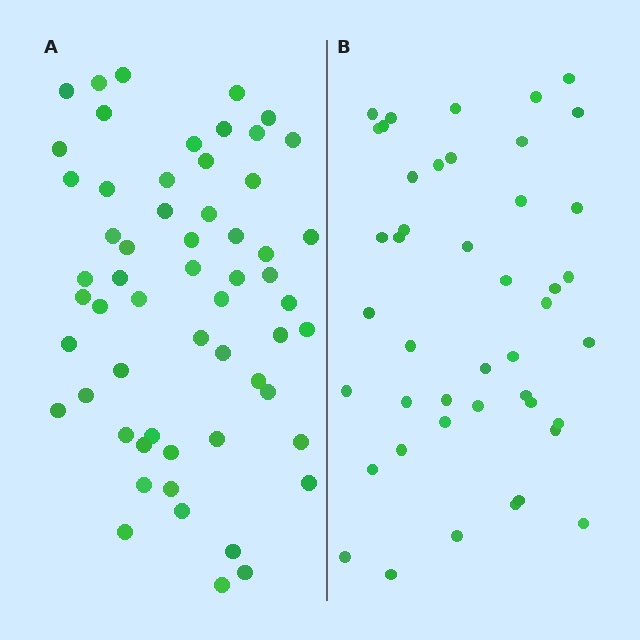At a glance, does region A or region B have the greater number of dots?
Region A (the left region) has more dots.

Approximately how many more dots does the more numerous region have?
Region A has approximately 15 more dots than region B.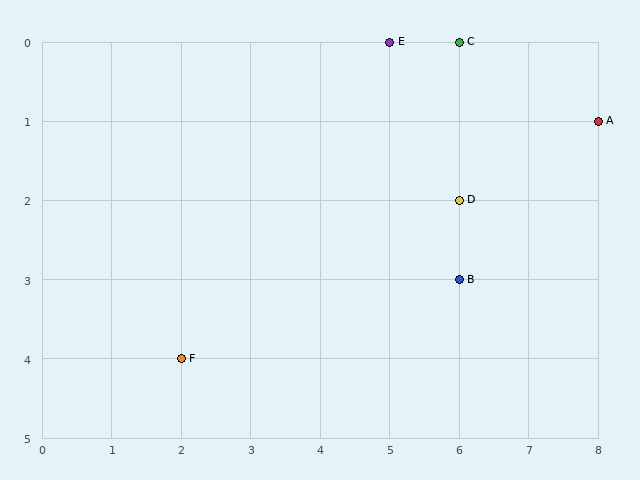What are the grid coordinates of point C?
Point C is at grid coordinates (6, 0).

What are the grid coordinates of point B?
Point B is at grid coordinates (6, 3).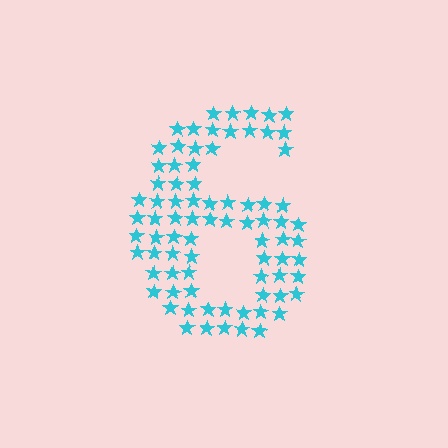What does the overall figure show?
The overall figure shows the digit 6.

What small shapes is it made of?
It is made of small stars.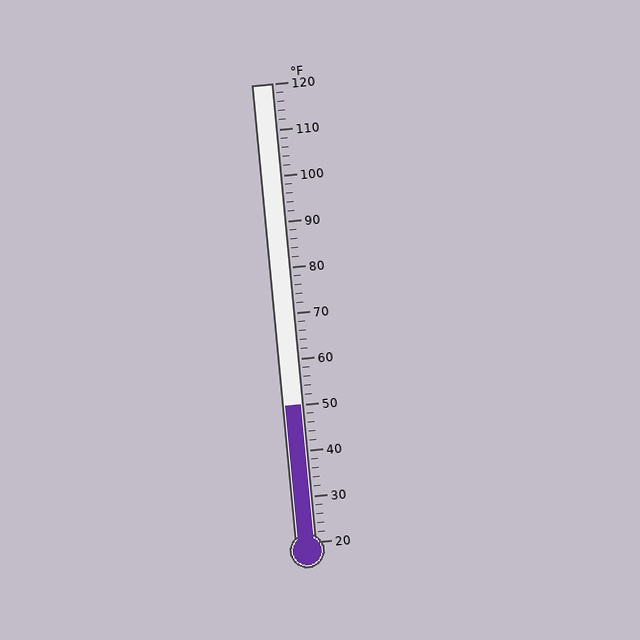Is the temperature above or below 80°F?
The temperature is below 80°F.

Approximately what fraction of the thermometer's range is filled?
The thermometer is filled to approximately 30% of its range.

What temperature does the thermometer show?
The thermometer shows approximately 50°F.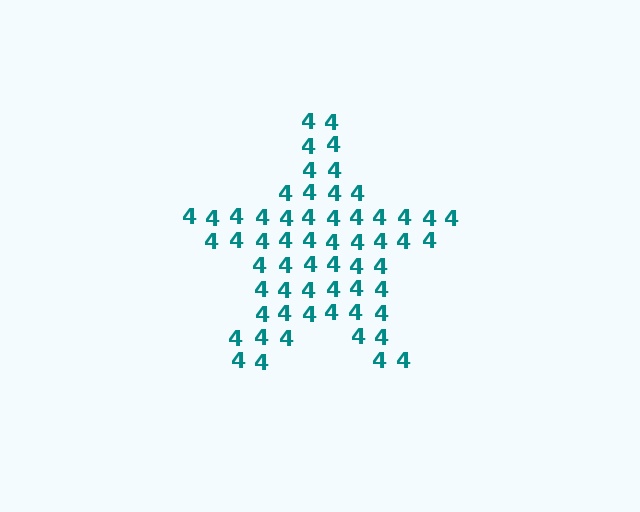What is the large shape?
The large shape is a star.